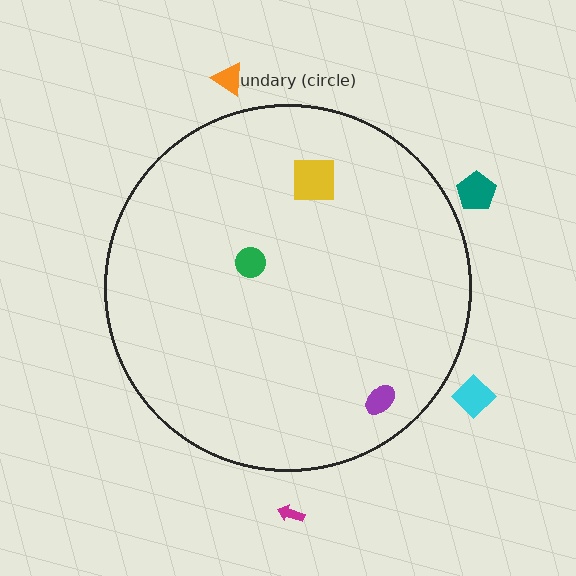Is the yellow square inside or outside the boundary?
Inside.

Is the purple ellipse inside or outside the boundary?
Inside.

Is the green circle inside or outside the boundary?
Inside.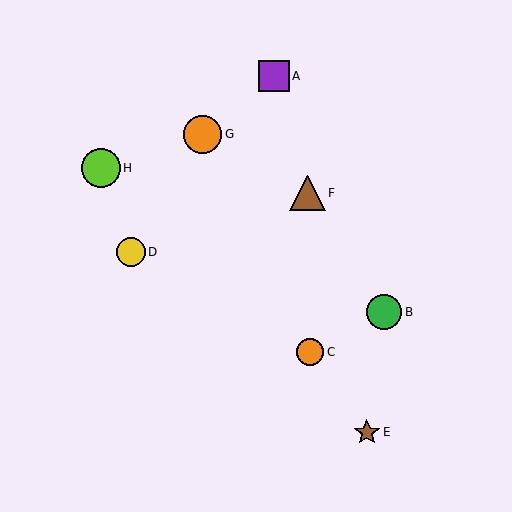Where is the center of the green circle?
The center of the green circle is at (384, 312).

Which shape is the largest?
The lime circle (labeled H) is the largest.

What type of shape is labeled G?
Shape G is an orange circle.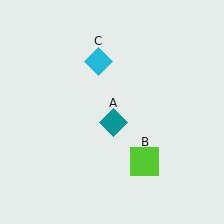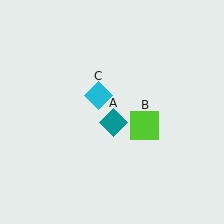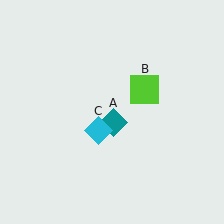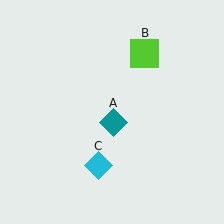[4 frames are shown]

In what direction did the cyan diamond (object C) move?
The cyan diamond (object C) moved down.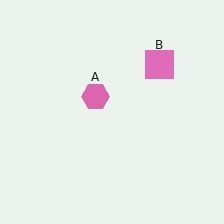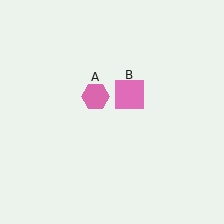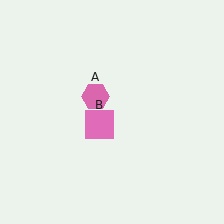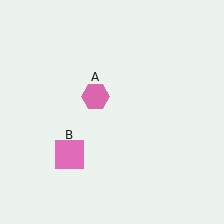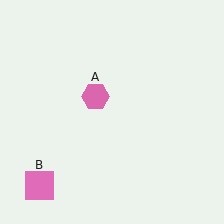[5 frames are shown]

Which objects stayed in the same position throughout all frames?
Pink hexagon (object A) remained stationary.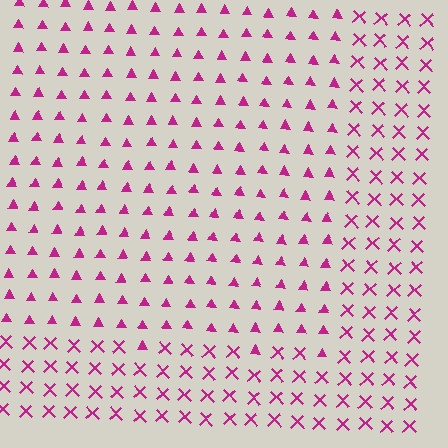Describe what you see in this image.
The image is filled with small magenta elements arranged in a uniform grid. A rectangle-shaped region contains triangles, while the surrounding area contains X marks. The boundary is defined purely by the change in element shape.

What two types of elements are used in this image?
The image uses triangles inside the rectangle region and X marks outside it.